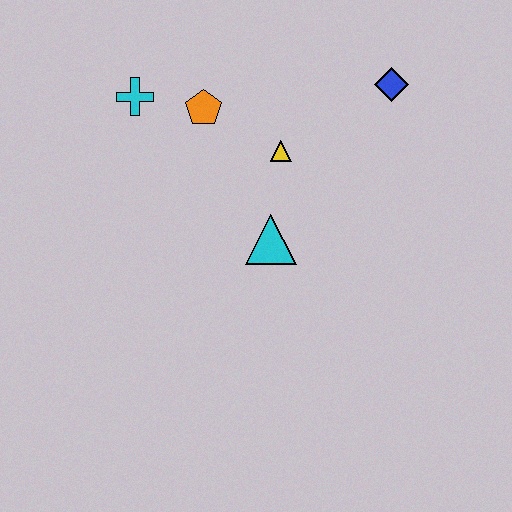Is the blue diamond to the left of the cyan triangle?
No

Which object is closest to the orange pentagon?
The cyan cross is closest to the orange pentagon.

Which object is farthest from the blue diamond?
The cyan cross is farthest from the blue diamond.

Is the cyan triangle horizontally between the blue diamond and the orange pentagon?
Yes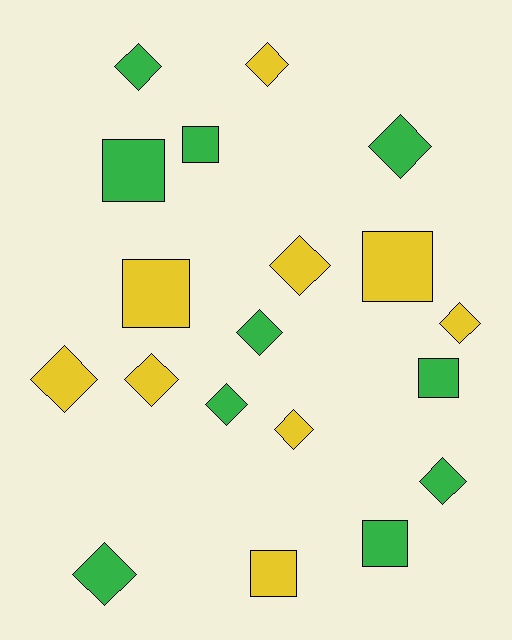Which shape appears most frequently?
Diamond, with 12 objects.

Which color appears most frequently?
Green, with 10 objects.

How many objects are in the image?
There are 19 objects.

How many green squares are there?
There are 4 green squares.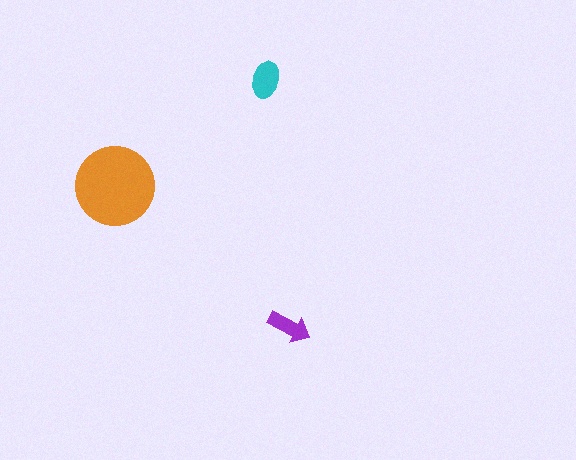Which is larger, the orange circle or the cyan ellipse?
The orange circle.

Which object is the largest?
The orange circle.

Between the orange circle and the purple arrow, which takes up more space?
The orange circle.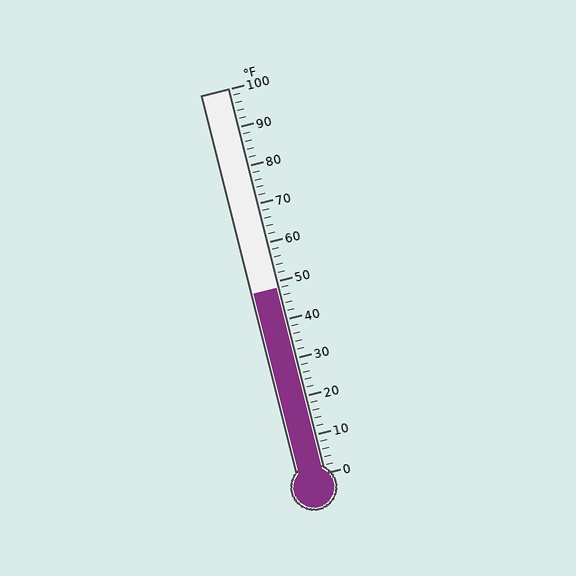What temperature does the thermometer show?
The thermometer shows approximately 48°F.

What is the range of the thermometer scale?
The thermometer scale ranges from 0°F to 100°F.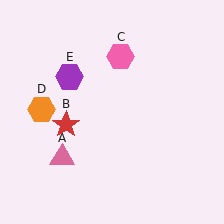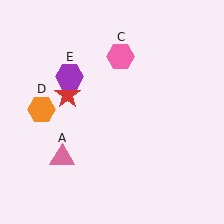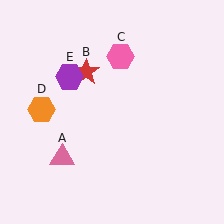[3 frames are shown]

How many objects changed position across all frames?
1 object changed position: red star (object B).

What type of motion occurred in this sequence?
The red star (object B) rotated clockwise around the center of the scene.